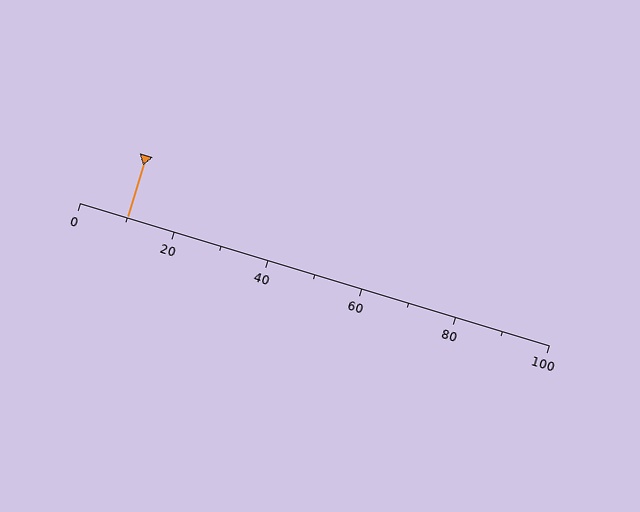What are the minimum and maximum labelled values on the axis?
The axis runs from 0 to 100.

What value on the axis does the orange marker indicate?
The marker indicates approximately 10.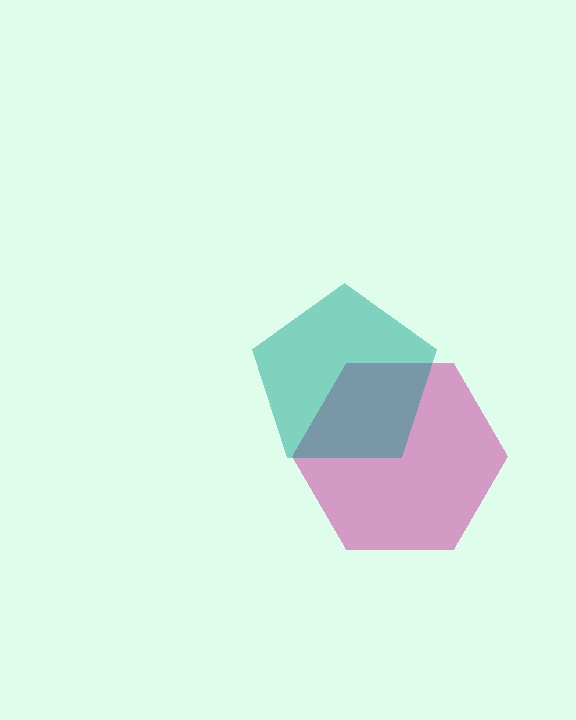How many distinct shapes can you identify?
There are 2 distinct shapes: a magenta hexagon, a teal pentagon.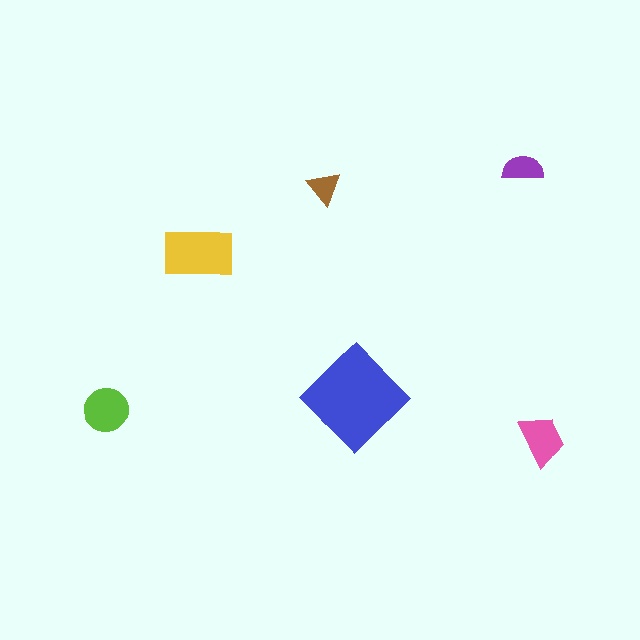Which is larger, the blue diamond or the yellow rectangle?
The blue diamond.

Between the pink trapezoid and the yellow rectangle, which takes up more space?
The yellow rectangle.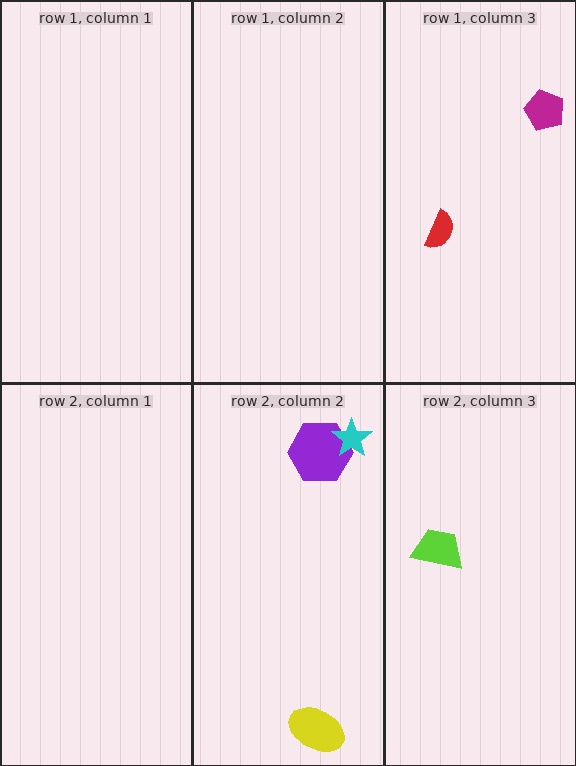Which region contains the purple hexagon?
The row 2, column 2 region.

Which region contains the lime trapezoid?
The row 2, column 3 region.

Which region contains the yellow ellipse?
The row 2, column 2 region.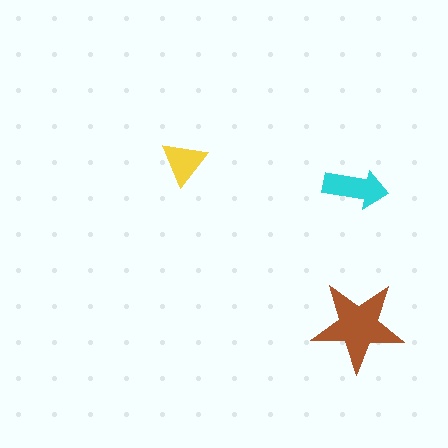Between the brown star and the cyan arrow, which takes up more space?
The brown star.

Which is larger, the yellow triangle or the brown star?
The brown star.